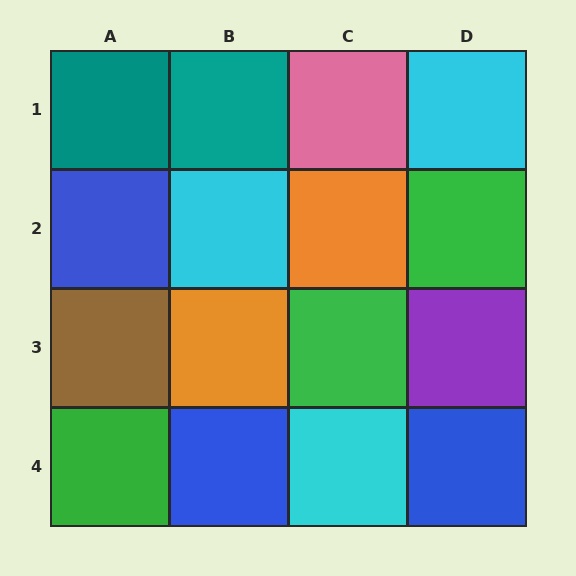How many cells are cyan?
3 cells are cyan.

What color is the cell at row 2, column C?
Orange.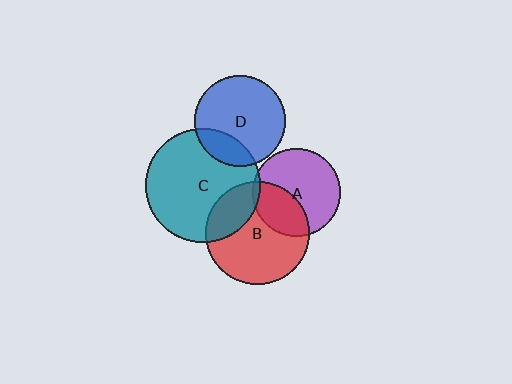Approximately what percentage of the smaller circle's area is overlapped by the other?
Approximately 25%.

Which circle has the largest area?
Circle C (teal).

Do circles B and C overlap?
Yes.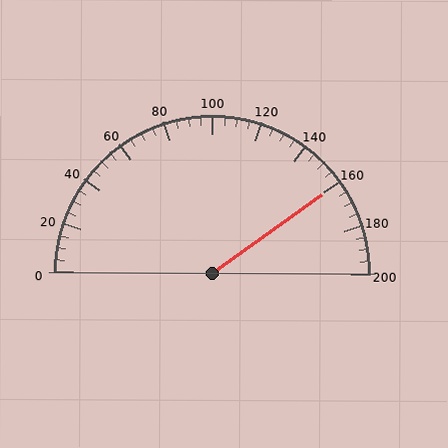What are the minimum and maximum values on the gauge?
The gauge ranges from 0 to 200.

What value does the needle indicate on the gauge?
The needle indicates approximately 160.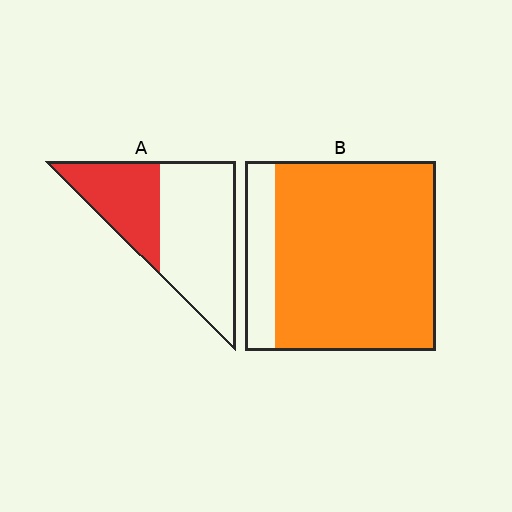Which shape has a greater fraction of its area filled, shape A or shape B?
Shape B.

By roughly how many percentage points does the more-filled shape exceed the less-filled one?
By roughly 50 percentage points (B over A).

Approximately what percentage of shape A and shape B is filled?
A is approximately 35% and B is approximately 85%.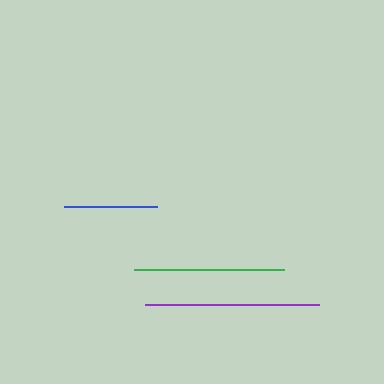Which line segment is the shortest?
The blue line is the shortest at approximately 93 pixels.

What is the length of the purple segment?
The purple segment is approximately 174 pixels long.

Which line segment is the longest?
The purple line is the longest at approximately 174 pixels.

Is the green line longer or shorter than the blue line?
The green line is longer than the blue line.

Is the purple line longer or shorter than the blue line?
The purple line is longer than the blue line.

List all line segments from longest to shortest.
From longest to shortest: purple, green, blue.